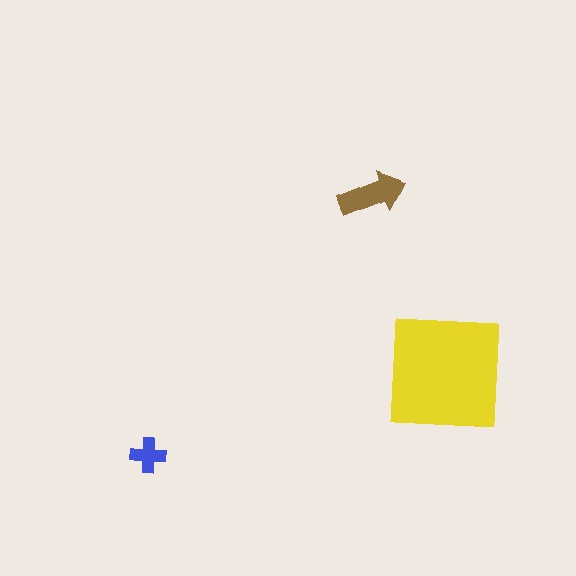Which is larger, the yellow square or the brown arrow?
The yellow square.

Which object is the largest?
The yellow square.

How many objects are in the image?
There are 3 objects in the image.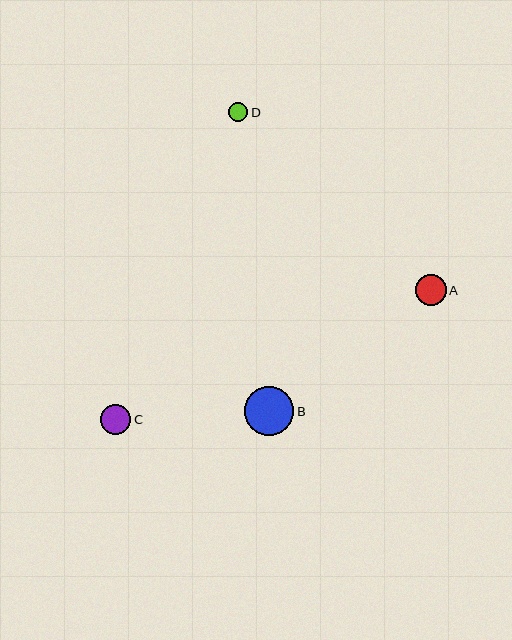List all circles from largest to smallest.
From largest to smallest: B, A, C, D.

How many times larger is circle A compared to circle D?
Circle A is approximately 1.6 times the size of circle D.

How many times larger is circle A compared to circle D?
Circle A is approximately 1.6 times the size of circle D.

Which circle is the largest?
Circle B is the largest with a size of approximately 49 pixels.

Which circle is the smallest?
Circle D is the smallest with a size of approximately 19 pixels.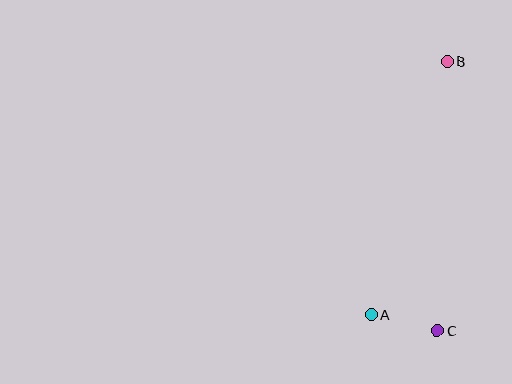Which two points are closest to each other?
Points A and C are closest to each other.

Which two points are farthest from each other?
Points B and C are farthest from each other.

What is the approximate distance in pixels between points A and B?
The distance between A and B is approximately 264 pixels.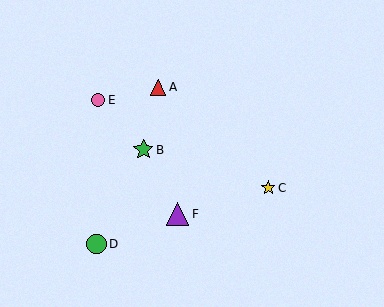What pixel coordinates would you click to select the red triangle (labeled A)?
Click at (158, 87) to select the red triangle A.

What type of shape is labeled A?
Shape A is a red triangle.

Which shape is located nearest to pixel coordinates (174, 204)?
The purple triangle (labeled F) at (177, 214) is nearest to that location.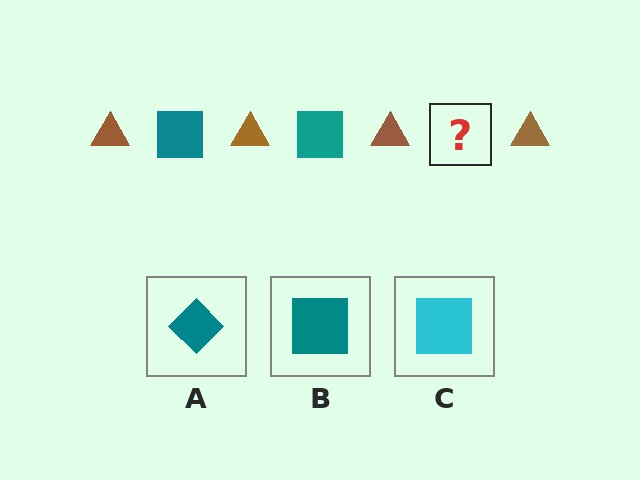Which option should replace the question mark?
Option B.